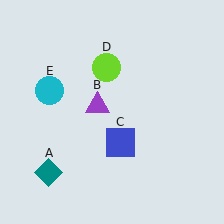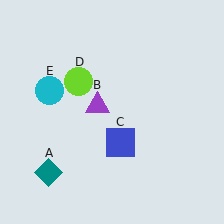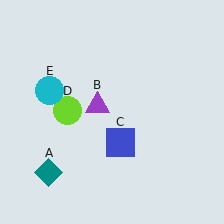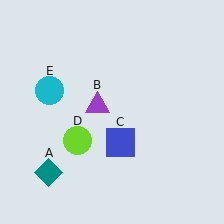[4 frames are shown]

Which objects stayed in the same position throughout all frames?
Teal diamond (object A) and purple triangle (object B) and blue square (object C) and cyan circle (object E) remained stationary.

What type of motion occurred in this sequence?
The lime circle (object D) rotated counterclockwise around the center of the scene.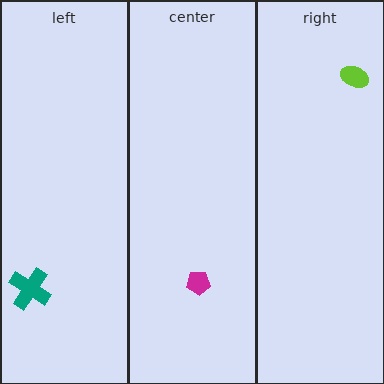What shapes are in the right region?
The lime ellipse.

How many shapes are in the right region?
1.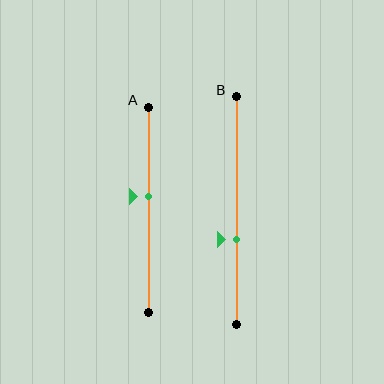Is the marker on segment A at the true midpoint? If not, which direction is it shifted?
No, the marker on segment A is shifted upward by about 6% of the segment length.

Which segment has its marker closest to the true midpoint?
Segment A has its marker closest to the true midpoint.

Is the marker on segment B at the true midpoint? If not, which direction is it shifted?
No, the marker on segment B is shifted downward by about 13% of the segment length.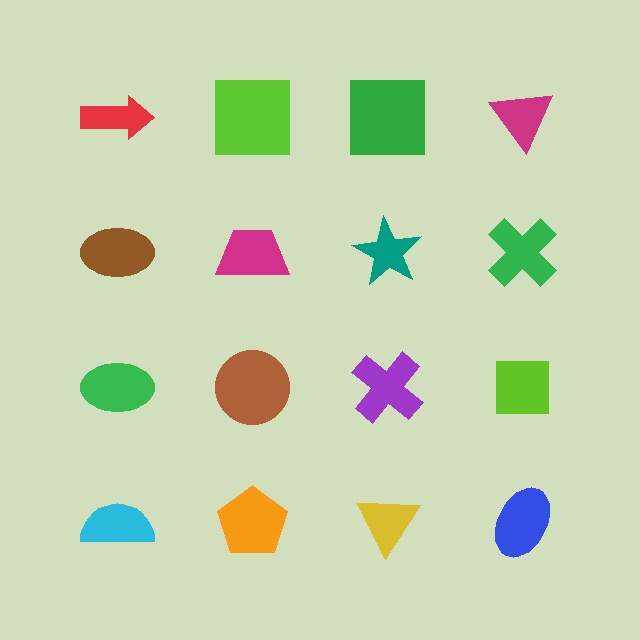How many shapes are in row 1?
4 shapes.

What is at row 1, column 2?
A lime square.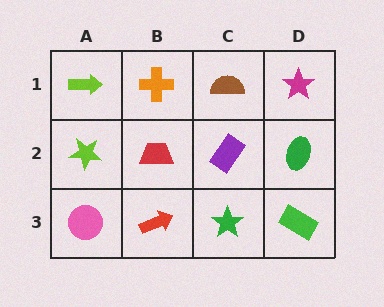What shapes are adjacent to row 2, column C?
A brown semicircle (row 1, column C), a green star (row 3, column C), a red trapezoid (row 2, column B), a green ellipse (row 2, column D).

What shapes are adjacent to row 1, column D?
A green ellipse (row 2, column D), a brown semicircle (row 1, column C).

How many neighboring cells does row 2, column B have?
4.